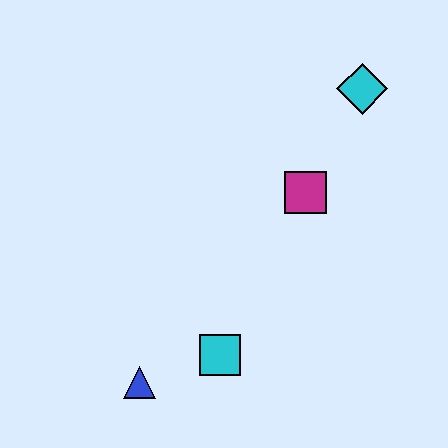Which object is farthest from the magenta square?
The blue triangle is farthest from the magenta square.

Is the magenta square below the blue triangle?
No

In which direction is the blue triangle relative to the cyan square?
The blue triangle is to the left of the cyan square.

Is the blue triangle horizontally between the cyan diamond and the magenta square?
No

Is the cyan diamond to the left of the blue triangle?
No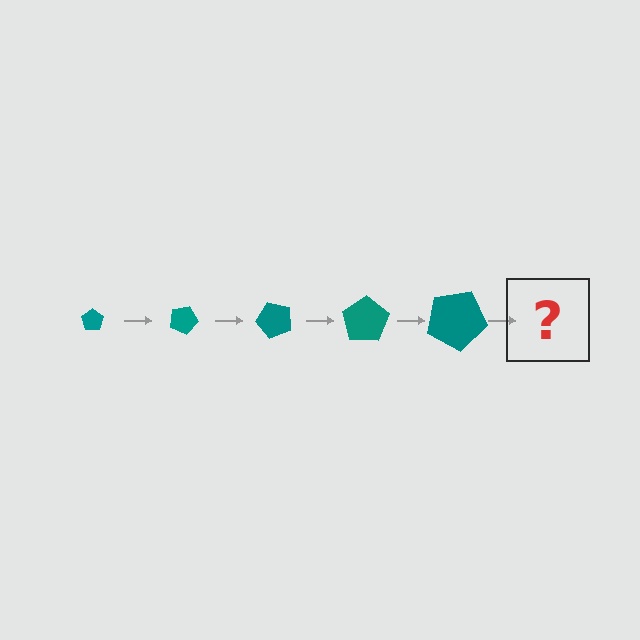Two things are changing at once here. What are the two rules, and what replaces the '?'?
The two rules are that the pentagon grows larger each step and it rotates 25 degrees each step. The '?' should be a pentagon, larger than the previous one and rotated 125 degrees from the start.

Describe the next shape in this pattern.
It should be a pentagon, larger than the previous one and rotated 125 degrees from the start.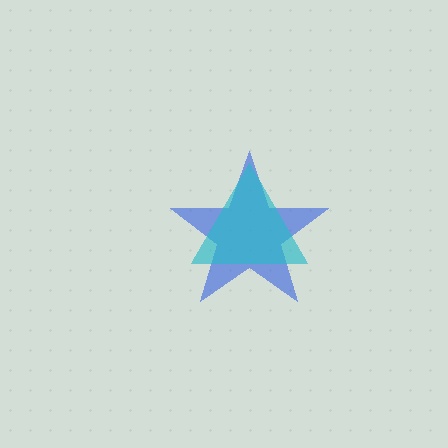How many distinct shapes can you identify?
There are 2 distinct shapes: a blue star, a cyan triangle.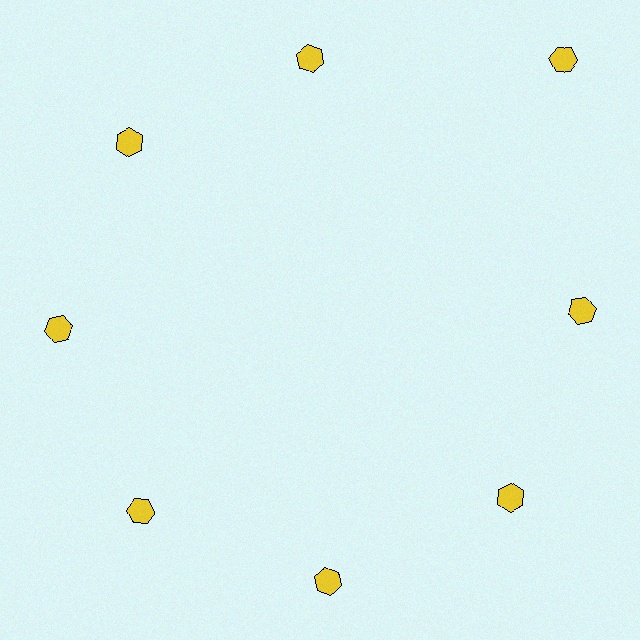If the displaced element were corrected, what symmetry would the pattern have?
It would have 8-fold rotational symmetry — the pattern would map onto itself every 45 degrees.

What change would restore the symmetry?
The symmetry would be restored by moving it inward, back onto the ring so that all 8 hexagons sit at equal angles and equal distance from the center.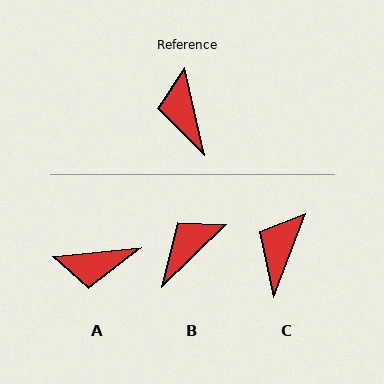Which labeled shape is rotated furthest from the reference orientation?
A, about 82 degrees away.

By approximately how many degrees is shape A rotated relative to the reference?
Approximately 82 degrees counter-clockwise.